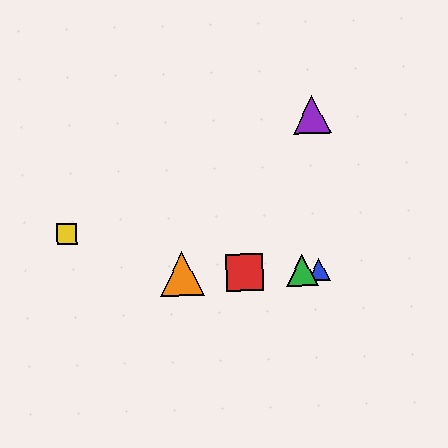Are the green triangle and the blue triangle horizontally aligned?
Yes, both are at y≈270.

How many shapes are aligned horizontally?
4 shapes (the red square, the blue triangle, the green triangle, the orange triangle) are aligned horizontally.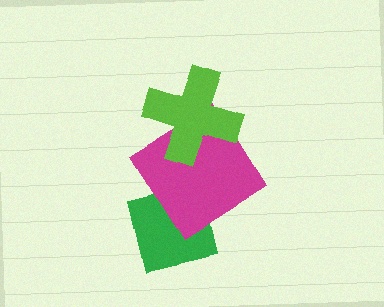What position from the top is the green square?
The green square is 3rd from the top.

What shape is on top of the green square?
The magenta diamond is on top of the green square.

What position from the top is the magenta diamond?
The magenta diamond is 2nd from the top.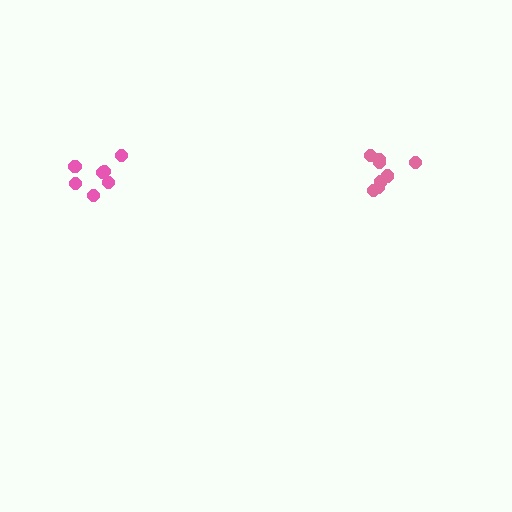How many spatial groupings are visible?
There are 2 spatial groupings.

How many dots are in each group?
Group 1: 8 dots, Group 2: 7 dots (15 total).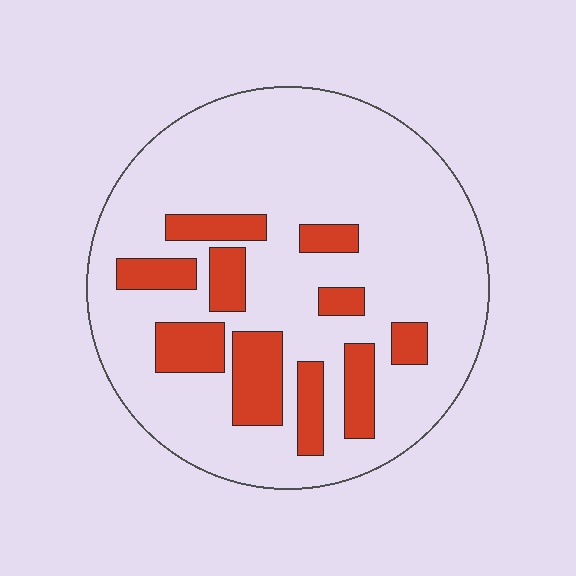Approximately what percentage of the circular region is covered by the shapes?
Approximately 20%.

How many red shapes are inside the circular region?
10.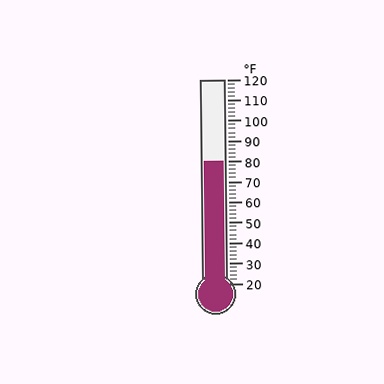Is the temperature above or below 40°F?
The temperature is above 40°F.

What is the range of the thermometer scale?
The thermometer scale ranges from 20°F to 120°F.